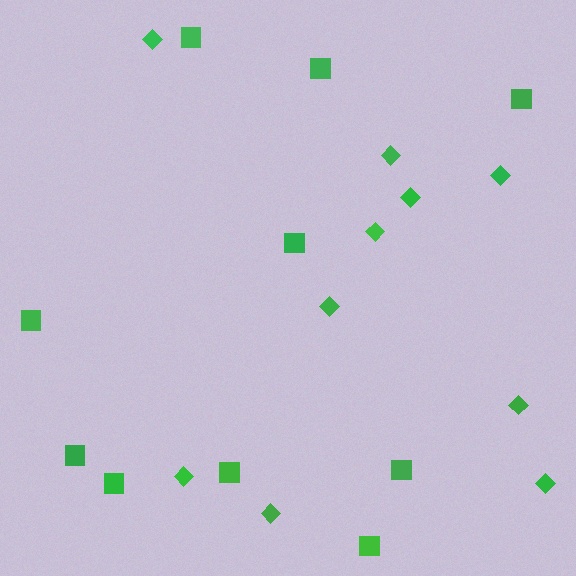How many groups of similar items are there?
There are 2 groups: one group of diamonds (10) and one group of squares (10).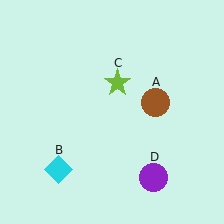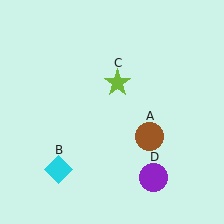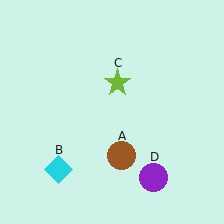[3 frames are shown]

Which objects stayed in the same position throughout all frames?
Cyan diamond (object B) and lime star (object C) and purple circle (object D) remained stationary.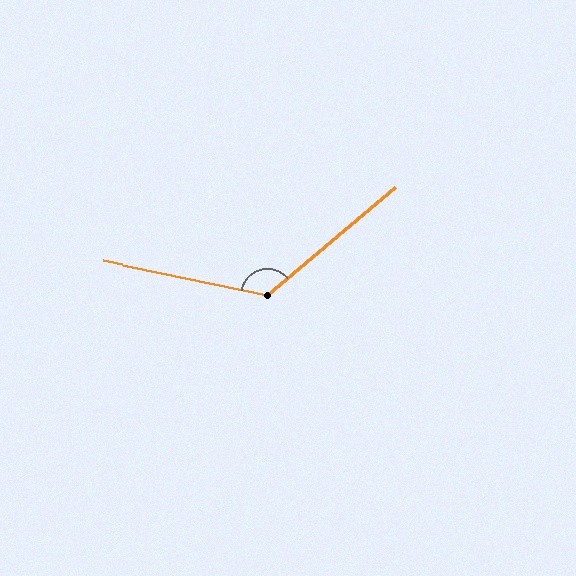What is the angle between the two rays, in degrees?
Approximately 128 degrees.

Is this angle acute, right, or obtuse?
It is obtuse.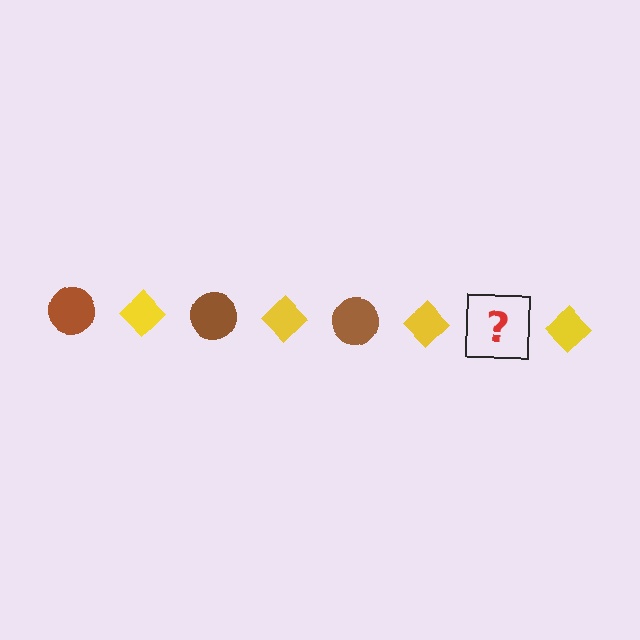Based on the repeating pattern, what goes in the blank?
The blank should be a brown circle.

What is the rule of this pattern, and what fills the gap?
The rule is that the pattern alternates between brown circle and yellow diamond. The gap should be filled with a brown circle.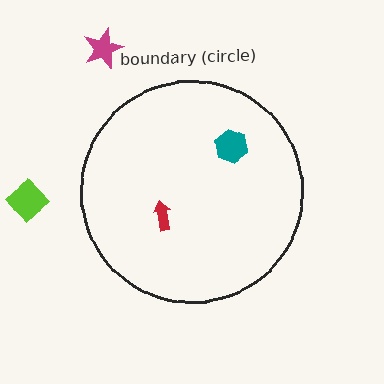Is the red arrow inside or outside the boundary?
Inside.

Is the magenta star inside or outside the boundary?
Outside.